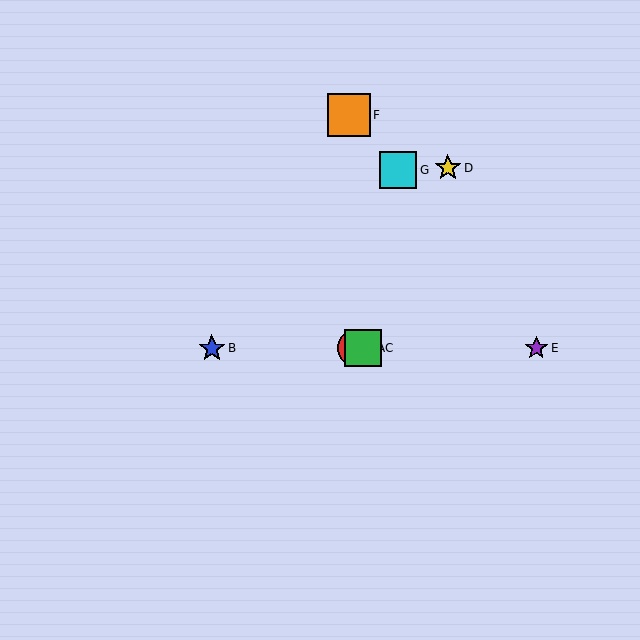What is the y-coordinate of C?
Object C is at y≈348.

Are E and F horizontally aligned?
No, E is at y≈348 and F is at y≈115.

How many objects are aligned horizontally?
4 objects (A, B, C, E) are aligned horizontally.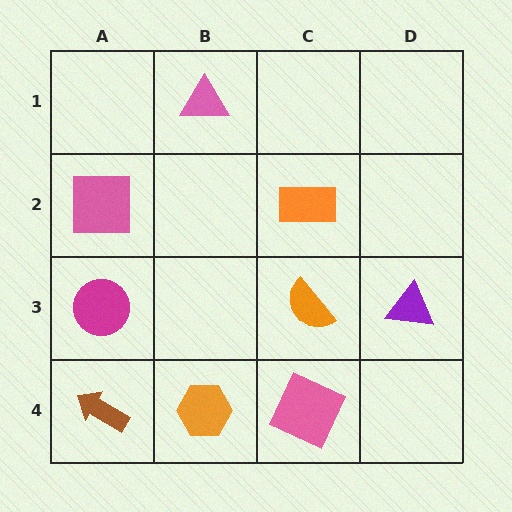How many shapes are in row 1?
1 shape.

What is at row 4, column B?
An orange hexagon.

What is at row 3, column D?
A purple triangle.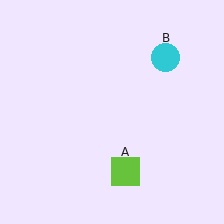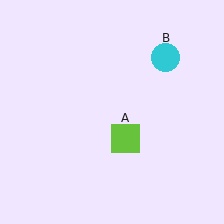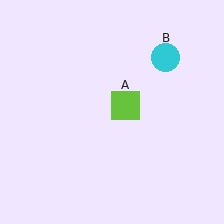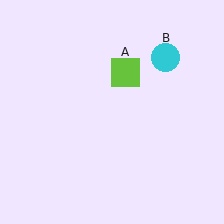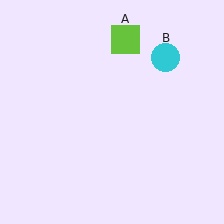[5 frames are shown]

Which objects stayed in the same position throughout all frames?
Cyan circle (object B) remained stationary.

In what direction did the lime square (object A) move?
The lime square (object A) moved up.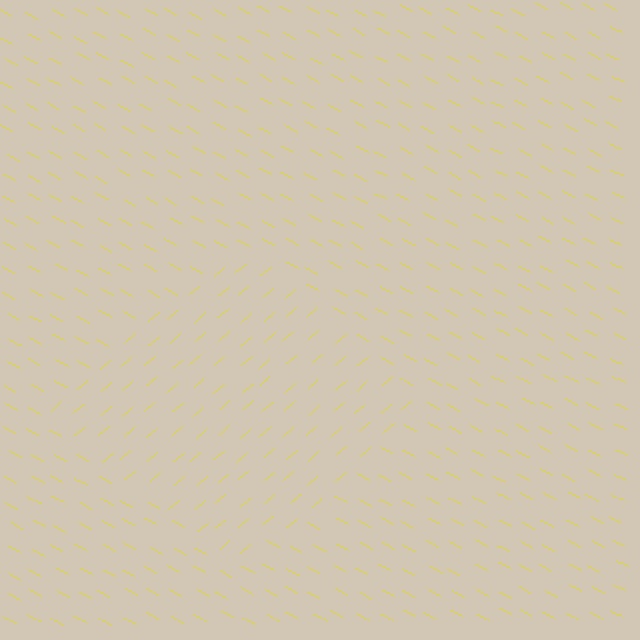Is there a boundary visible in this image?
Yes, there is a texture boundary formed by a change in line orientation.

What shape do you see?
I see a diamond.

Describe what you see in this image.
The image is filled with small yellow line segments. A diamond region in the image has lines oriented differently from the surrounding lines, creating a visible texture boundary.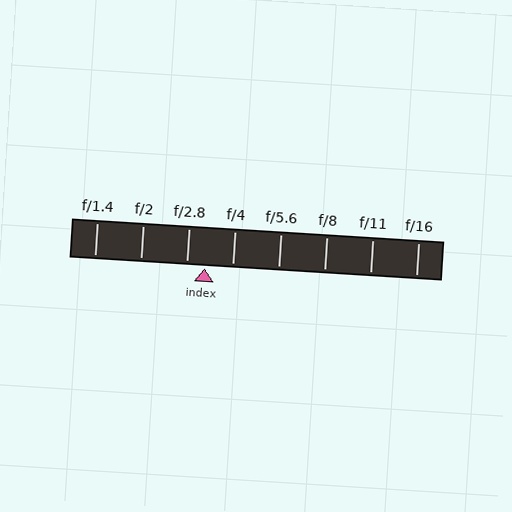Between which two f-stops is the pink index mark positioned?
The index mark is between f/2.8 and f/4.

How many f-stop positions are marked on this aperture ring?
There are 8 f-stop positions marked.